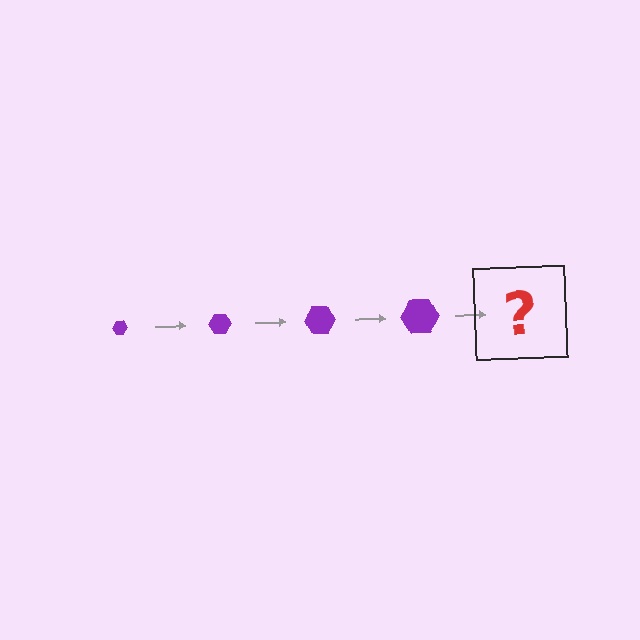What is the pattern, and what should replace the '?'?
The pattern is that the hexagon gets progressively larger each step. The '?' should be a purple hexagon, larger than the previous one.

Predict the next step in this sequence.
The next step is a purple hexagon, larger than the previous one.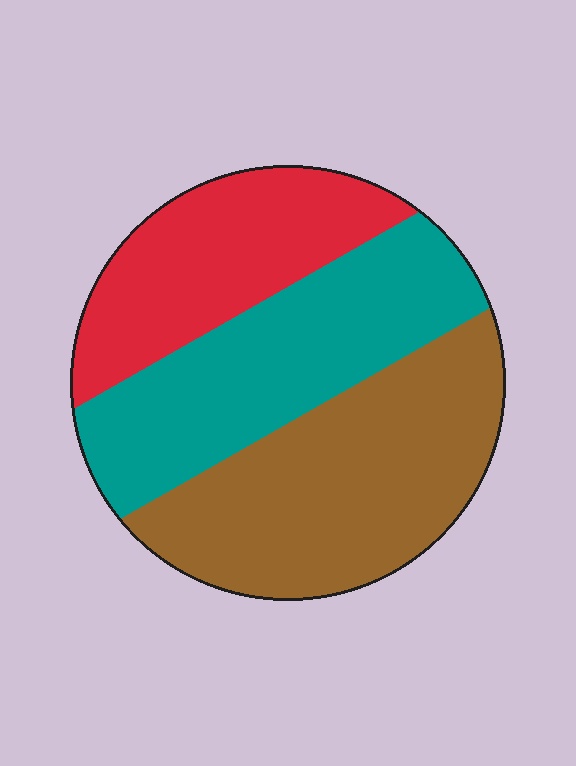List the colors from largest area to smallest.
From largest to smallest: brown, teal, red.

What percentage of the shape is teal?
Teal takes up about one third (1/3) of the shape.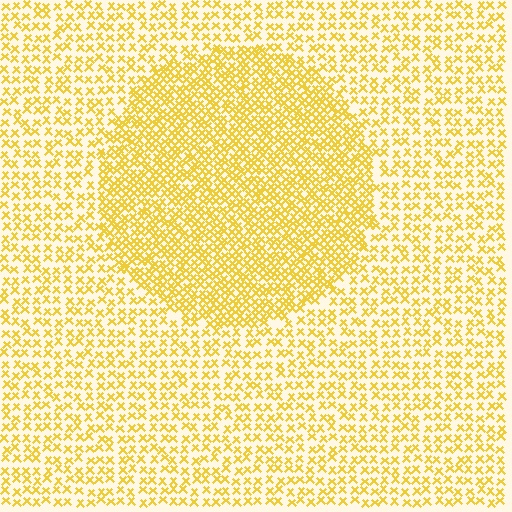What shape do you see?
I see a circle.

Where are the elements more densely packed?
The elements are more densely packed inside the circle boundary.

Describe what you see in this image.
The image contains small yellow elements arranged at two different densities. A circle-shaped region is visible where the elements are more densely packed than the surrounding area.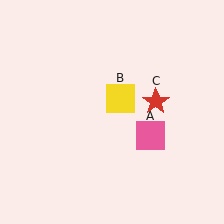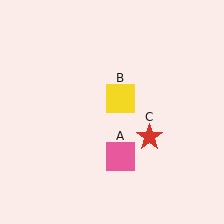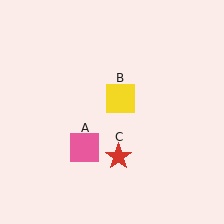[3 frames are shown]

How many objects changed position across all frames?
2 objects changed position: pink square (object A), red star (object C).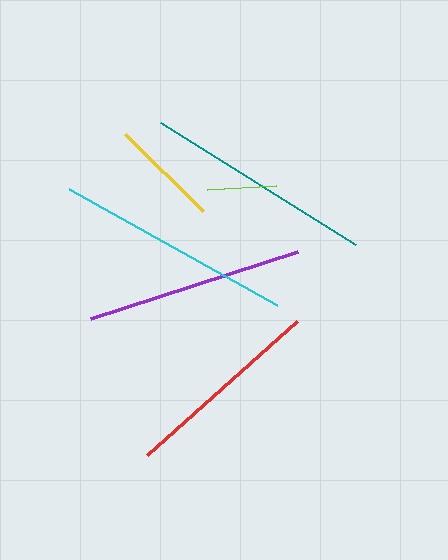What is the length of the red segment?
The red segment is approximately 201 pixels long.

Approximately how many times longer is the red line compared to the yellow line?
The red line is approximately 1.8 times the length of the yellow line.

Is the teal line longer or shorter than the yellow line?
The teal line is longer than the yellow line.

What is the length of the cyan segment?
The cyan segment is approximately 239 pixels long.